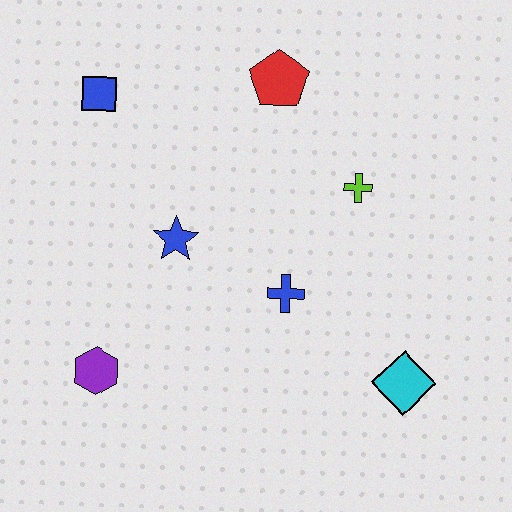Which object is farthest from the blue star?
The cyan diamond is farthest from the blue star.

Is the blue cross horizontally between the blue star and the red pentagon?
No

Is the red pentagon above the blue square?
Yes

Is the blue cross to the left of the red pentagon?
No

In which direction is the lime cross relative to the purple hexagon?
The lime cross is to the right of the purple hexagon.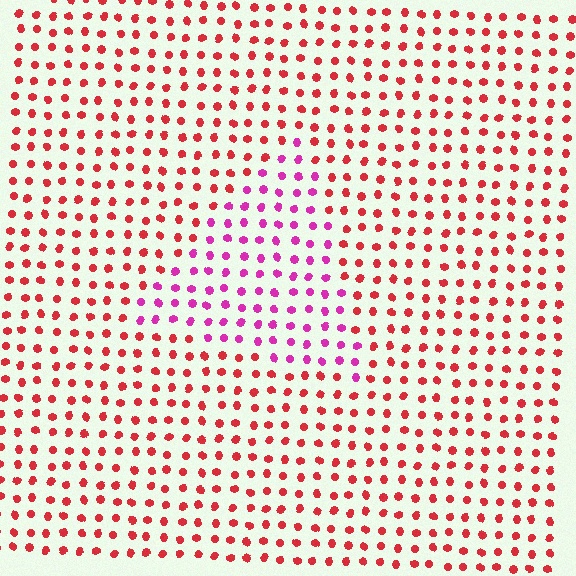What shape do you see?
I see a triangle.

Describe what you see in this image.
The image is filled with small red elements in a uniform arrangement. A triangle-shaped region is visible where the elements are tinted to a slightly different hue, forming a subtle color boundary.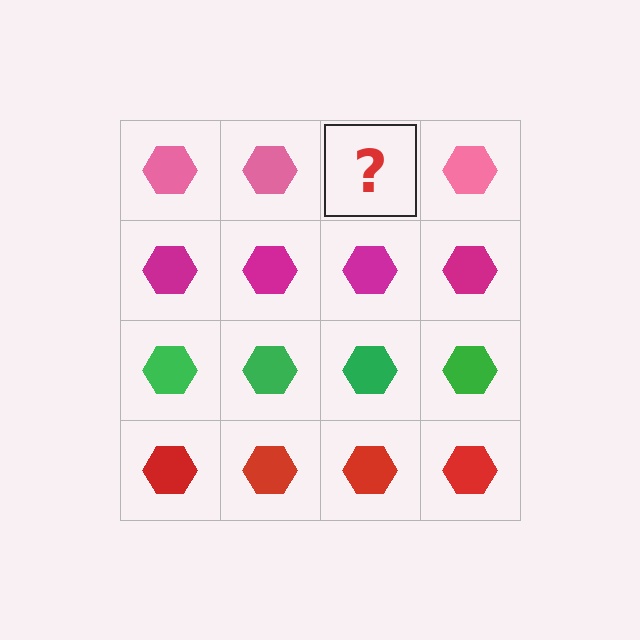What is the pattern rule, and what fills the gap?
The rule is that each row has a consistent color. The gap should be filled with a pink hexagon.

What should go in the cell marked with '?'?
The missing cell should contain a pink hexagon.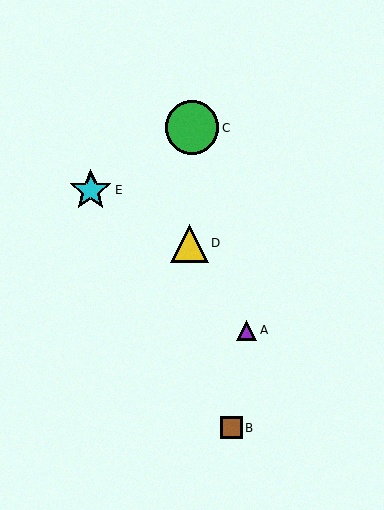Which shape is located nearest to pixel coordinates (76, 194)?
The cyan star (labeled E) at (91, 190) is nearest to that location.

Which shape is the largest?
The green circle (labeled C) is the largest.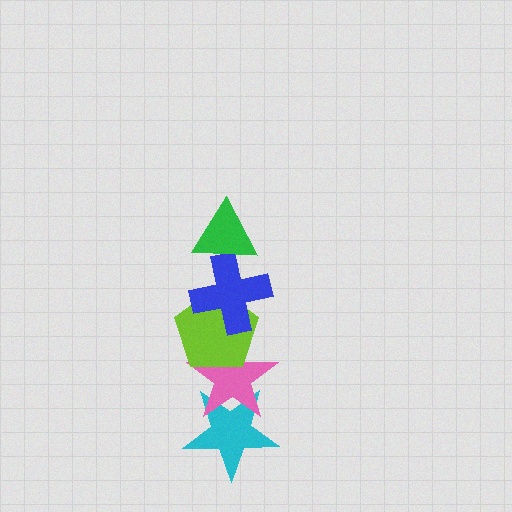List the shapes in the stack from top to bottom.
From top to bottom: the green triangle, the blue cross, the lime pentagon, the pink star, the cyan star.